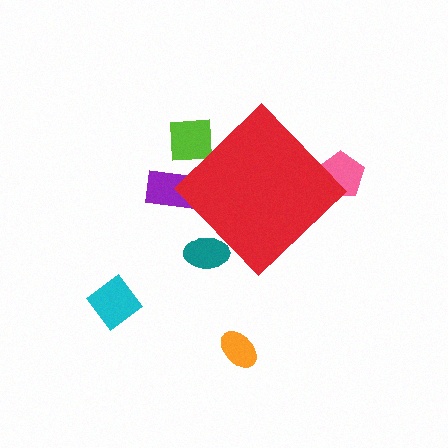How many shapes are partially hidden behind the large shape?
4 shapes are partially hidden.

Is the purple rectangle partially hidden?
Yes, the purple rectangle is partially hidden behind the red diamond.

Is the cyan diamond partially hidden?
No, the cyan diamond is fully visible.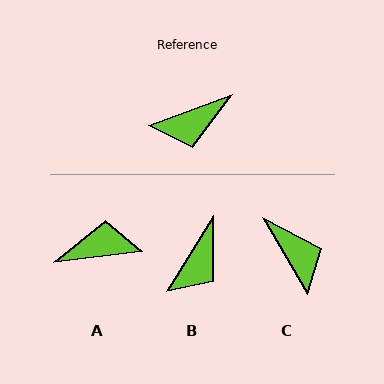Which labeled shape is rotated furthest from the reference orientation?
A, about 166 degrees away.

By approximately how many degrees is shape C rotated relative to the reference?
Approximately 100 degrees counter-clockwise.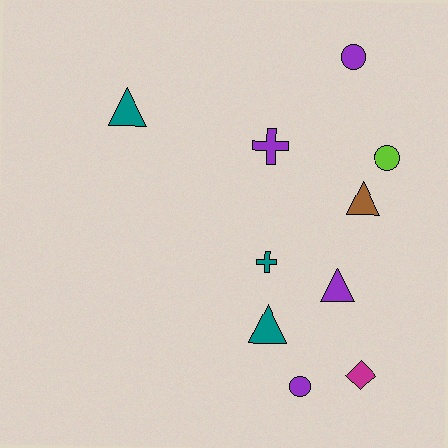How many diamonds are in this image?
There is 1 diamond.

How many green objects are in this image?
There are no green objects.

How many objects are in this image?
There are 10 objects.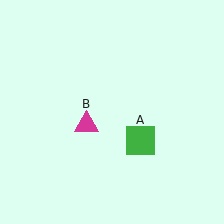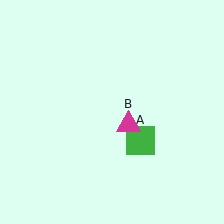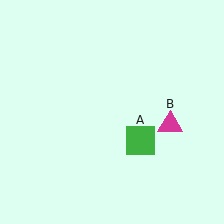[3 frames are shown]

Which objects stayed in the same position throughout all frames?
Green square (object A) remained stationary.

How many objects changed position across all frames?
1 object changed position: magenta triangle (object B).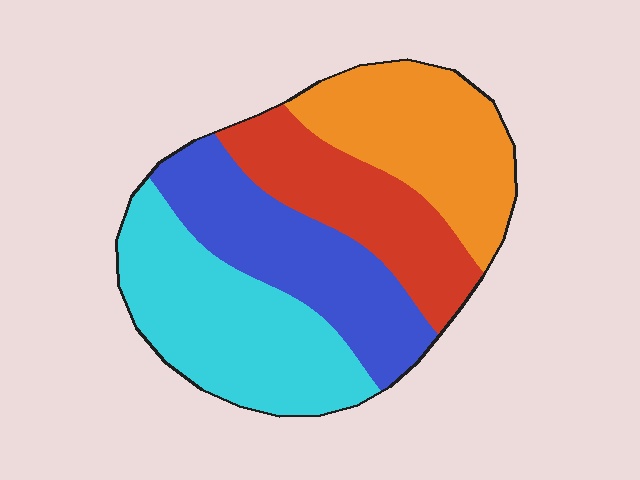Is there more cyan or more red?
Cyan.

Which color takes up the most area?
Cyan, at roughly 30%.